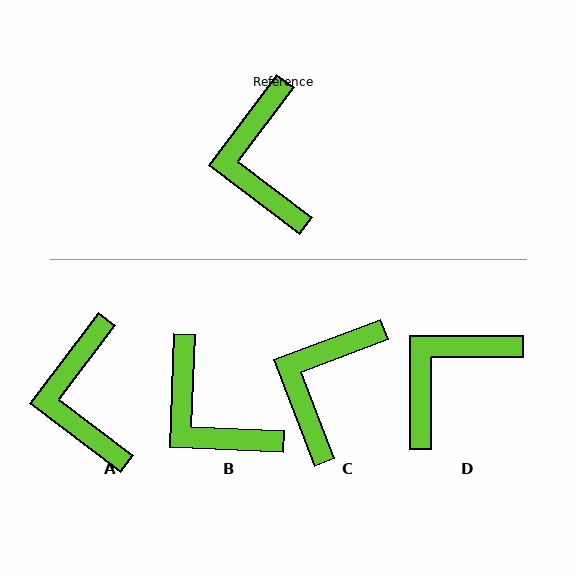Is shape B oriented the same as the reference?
No, it is off by about 35 degrees.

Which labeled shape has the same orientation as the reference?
A.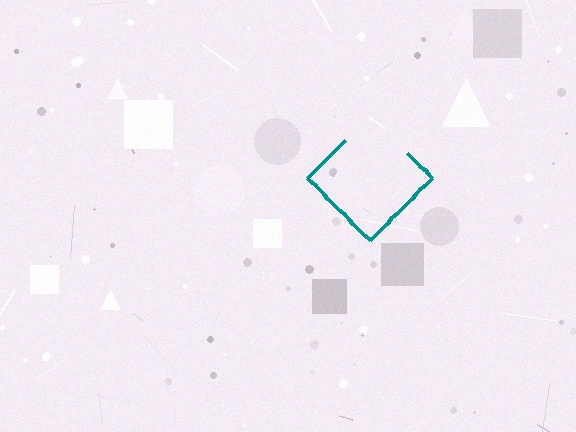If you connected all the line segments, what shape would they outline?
They would outline a diamond.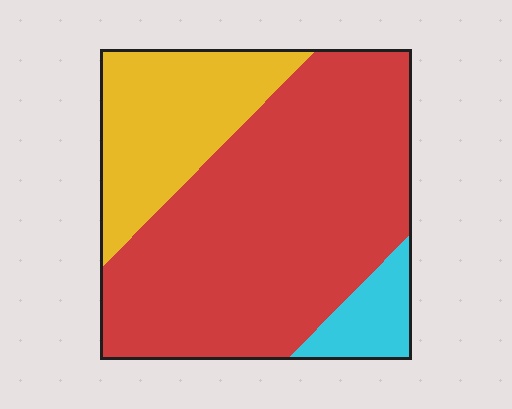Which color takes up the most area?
Red, at roughly 65%.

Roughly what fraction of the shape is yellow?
Yellow takes up less than a quarter of the shape.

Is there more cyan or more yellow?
Yellow.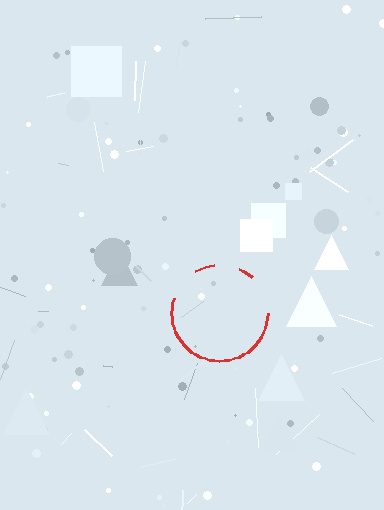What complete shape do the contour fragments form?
The contour fragments form a circle.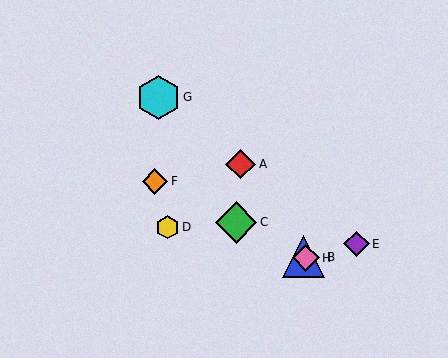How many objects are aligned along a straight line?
4 objects (B, C, F, H) are aligned along a straight line.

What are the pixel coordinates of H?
Object H is at (306, 258).